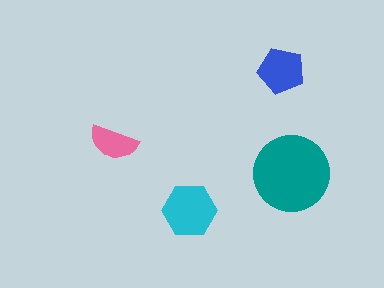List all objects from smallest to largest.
The pink semicircle, the blue pentagon, the cyan hexagon, the teal circle.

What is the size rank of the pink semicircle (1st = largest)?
4th.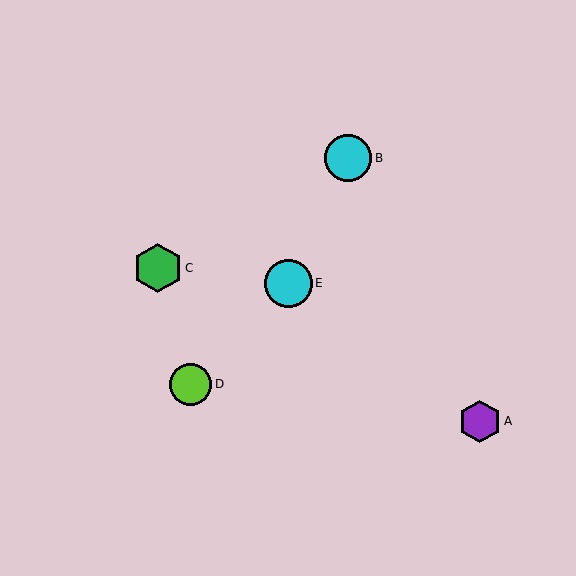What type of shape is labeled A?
Shape A is a purple hexagon.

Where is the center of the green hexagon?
The center of the green hexagon is at (158, 268).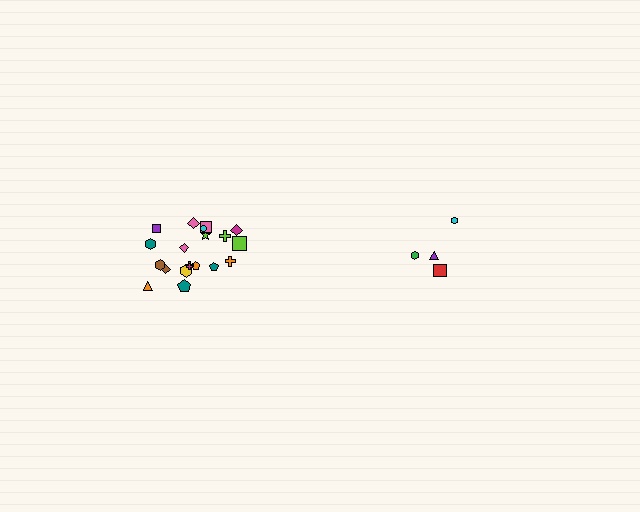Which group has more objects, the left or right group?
The left group.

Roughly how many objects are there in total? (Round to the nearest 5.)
Roughly 25 objects in total.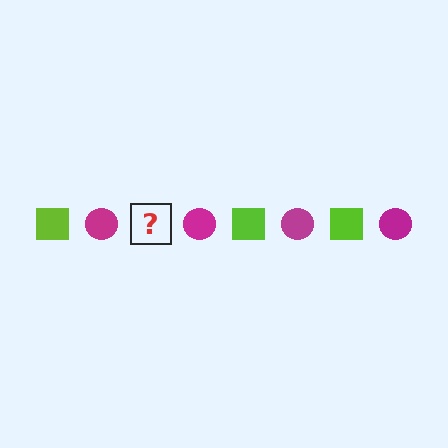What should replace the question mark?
The question mark should be replaced with a lime square.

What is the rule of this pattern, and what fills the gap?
The rule is that the pattern alternates between lime square and magenta circle. The gap should be filled with a lime square.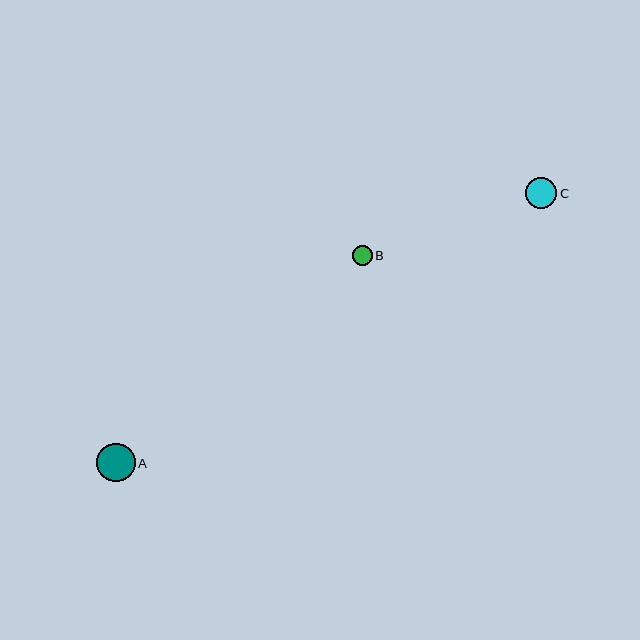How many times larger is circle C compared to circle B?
Circle C is approximately 1.6 times the size of circle B.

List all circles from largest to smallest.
From largest to smallest: A, C, B.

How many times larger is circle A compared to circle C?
Circle A is approximately 1.2 times the size of circle C.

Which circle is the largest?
Circle A is the largest with a size of approximately 39 pixels.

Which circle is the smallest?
Circle B is the smallest with a size of approximately 20 pixels.